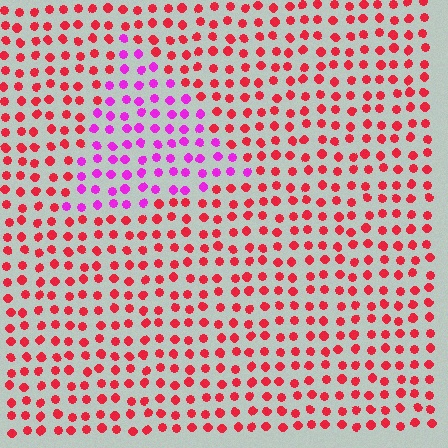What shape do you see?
I see a triangle.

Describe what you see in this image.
The image is filled with small red elements in a uniform arrangement. A triangle-shaped region is visible where the elements are tinted to a slightly different hue, forming a subtle color boundary.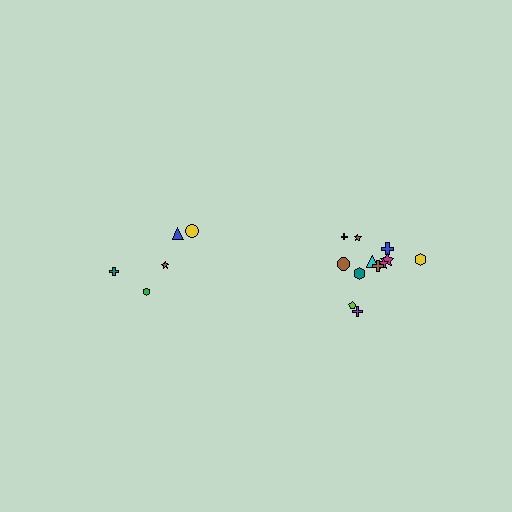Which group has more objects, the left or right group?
The right group.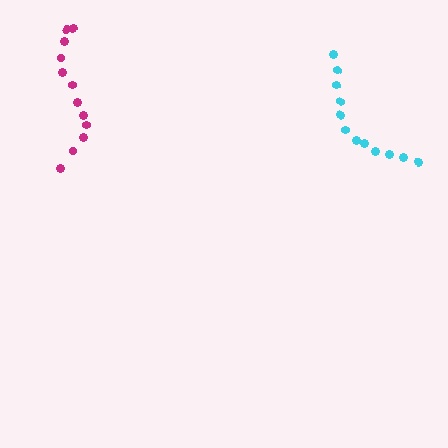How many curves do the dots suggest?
There are 2 distinct paths.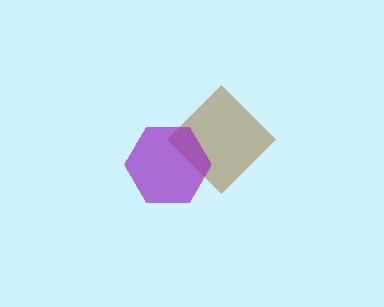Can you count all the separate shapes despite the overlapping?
Yes, there are 2 separate shapes.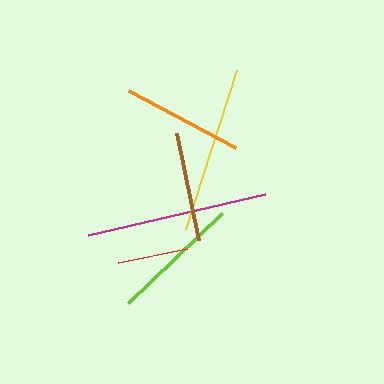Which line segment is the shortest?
The red line is the shortest at approximately 71 pixels.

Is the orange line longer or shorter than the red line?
The orange line is longer than the red line.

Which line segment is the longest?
The magenta line is the longest at approximately 182 pixels.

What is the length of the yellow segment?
The yellow segment is approximately 167 pixels long.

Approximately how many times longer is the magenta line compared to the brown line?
The magenta line is approximately 1.7 times the length of the brown line.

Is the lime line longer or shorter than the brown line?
The lime line is longer than the brown line.